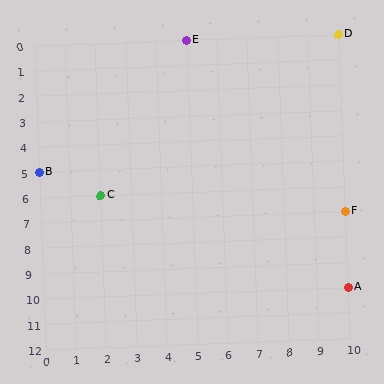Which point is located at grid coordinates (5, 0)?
Point E is at (5, 0).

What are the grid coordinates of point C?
Point C is at grid coordinates (2, 6).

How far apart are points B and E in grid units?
Points B and E are 5 columns and 5 rows apart (about 7.1 grid units diagonally).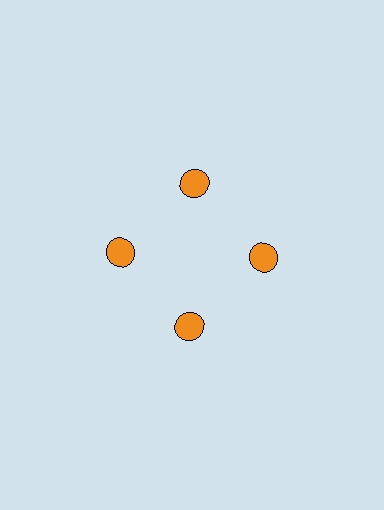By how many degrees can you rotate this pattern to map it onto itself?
The pattern maps onto itself every 90 degrees of rotation.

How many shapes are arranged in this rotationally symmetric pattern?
There are 4 shapes, arranged in 4 groups of 1.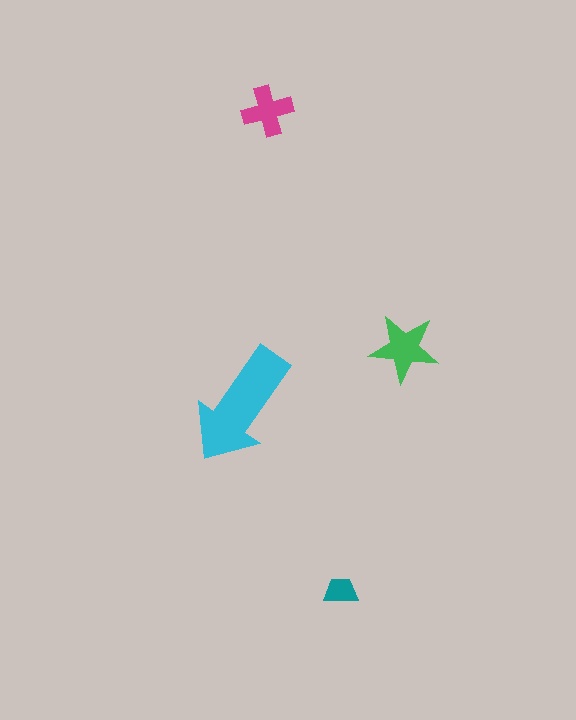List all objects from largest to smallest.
The cyan arrow, the green star, the magenta cross, the teal trapezoid.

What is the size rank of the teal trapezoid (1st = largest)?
4th.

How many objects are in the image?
There are 4 objects in the image.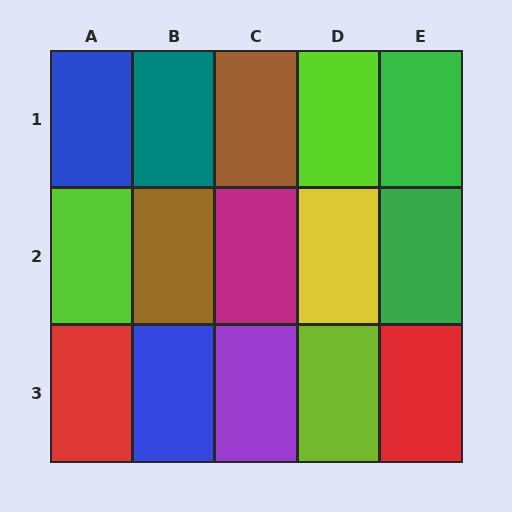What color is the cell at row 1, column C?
Brown.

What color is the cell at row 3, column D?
Lime.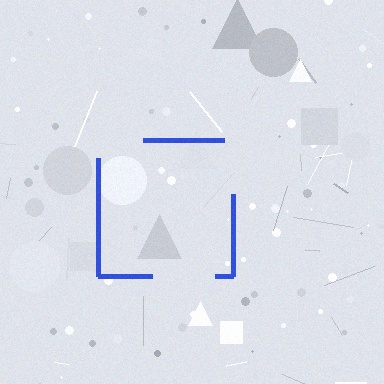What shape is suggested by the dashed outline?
The dashed outline suggests a square.